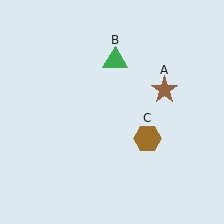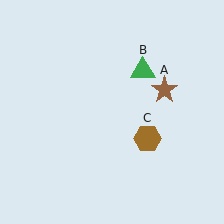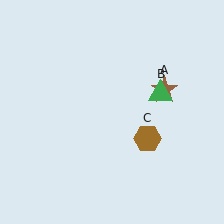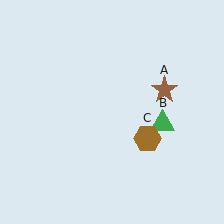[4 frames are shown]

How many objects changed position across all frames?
1 object changed position: green triangle (object B).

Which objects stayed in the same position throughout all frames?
Brown star (object A) and brown hexagon (object C) remained stationary.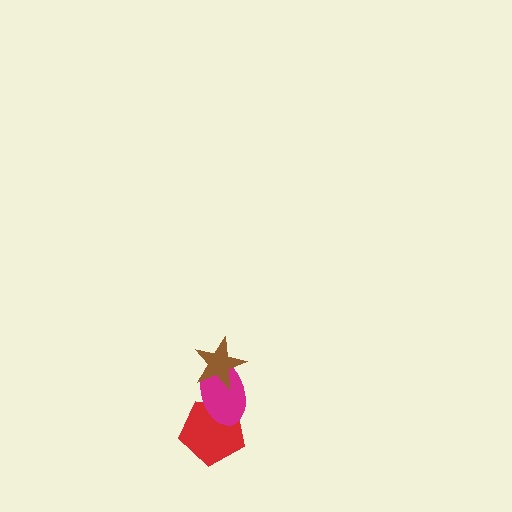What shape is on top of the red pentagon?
The magenta ellipse is on top of the red pentagon.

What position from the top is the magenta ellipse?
The magenta ellipse is 2nd from the top.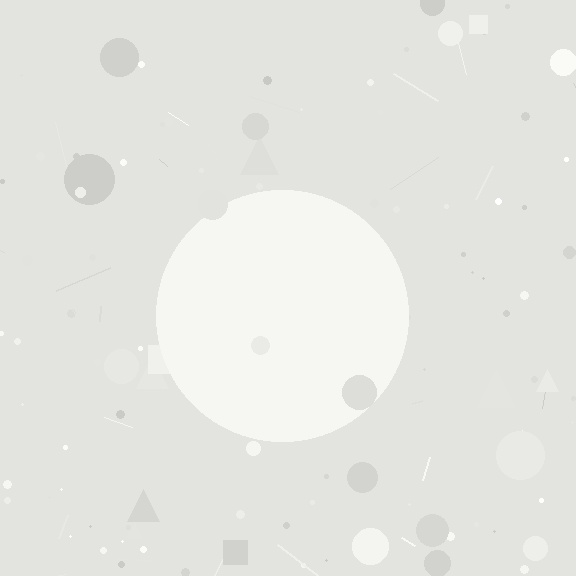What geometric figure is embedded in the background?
A circle is embedded in the background.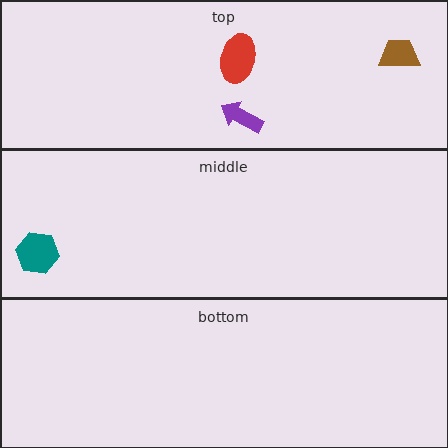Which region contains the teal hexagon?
The middle region.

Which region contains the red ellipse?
The top region.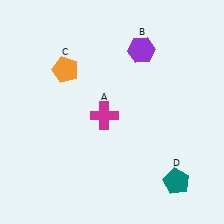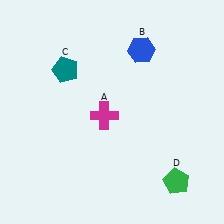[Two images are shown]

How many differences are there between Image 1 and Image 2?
There are 3 differences between the two images.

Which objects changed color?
B changed from purple to blue. C changed from orange to teal. D changed from teal to green.